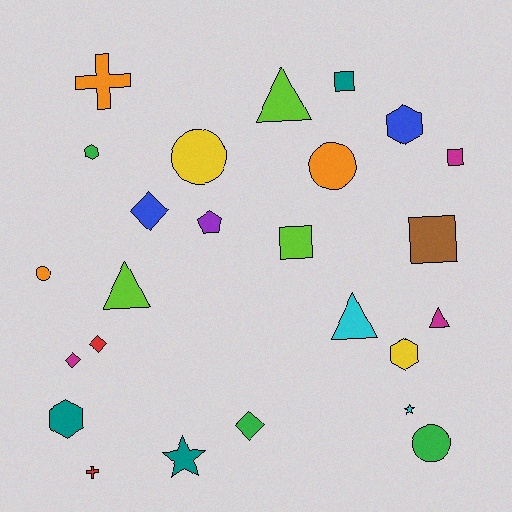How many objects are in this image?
There are 25 objects.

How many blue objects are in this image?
There are 2 blue objects.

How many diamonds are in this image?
There are 4 diamonds.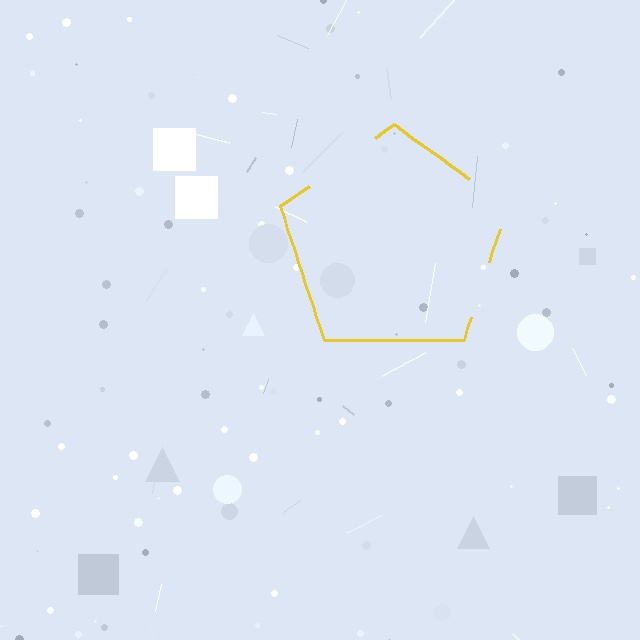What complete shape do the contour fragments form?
The contour fragments form a pentagon.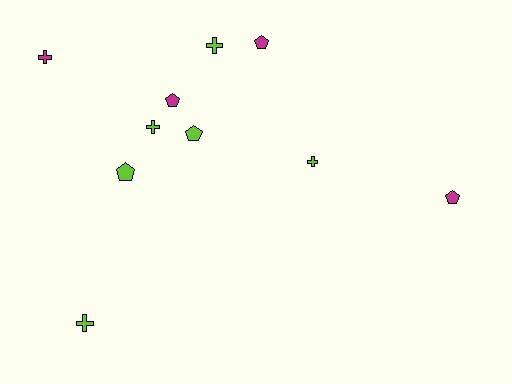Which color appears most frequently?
Lime, with 6 objects.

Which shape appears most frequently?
Cross, with 5 objects.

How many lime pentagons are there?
There are 2 lime pentagons.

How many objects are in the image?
There are 10 objects.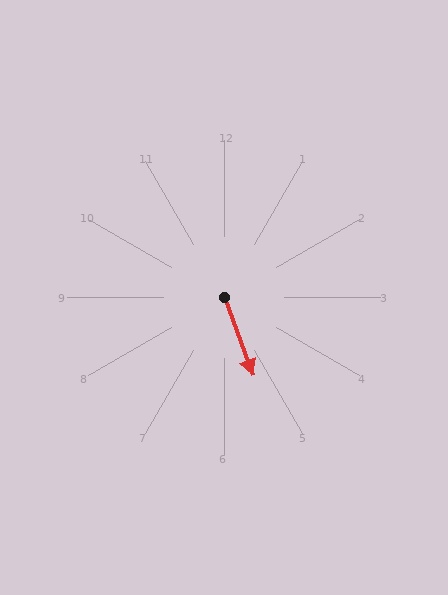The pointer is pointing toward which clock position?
Roughly 5 o'clock.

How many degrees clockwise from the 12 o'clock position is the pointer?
Approximately 160 degrees.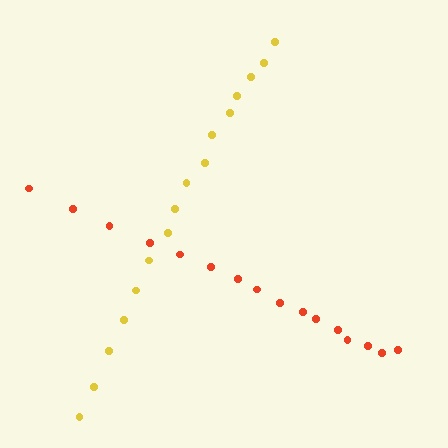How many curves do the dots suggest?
There are 2 distinct paths.